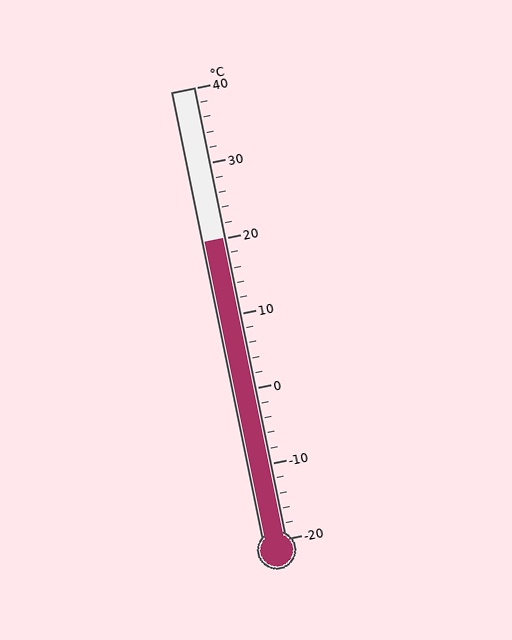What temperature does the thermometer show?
The thermometer shows approximately 20°C.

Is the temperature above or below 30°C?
The temperature is below 30°C.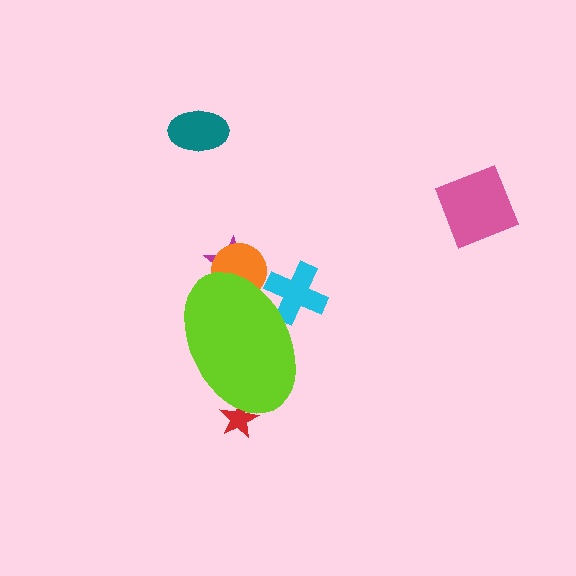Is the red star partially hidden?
Yes, the red star is partially hidden behind the lime ellipse.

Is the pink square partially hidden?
No, the pink square is fully visible.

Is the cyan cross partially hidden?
Yes, the cyan cross is partially hidden behind the lime ellipse.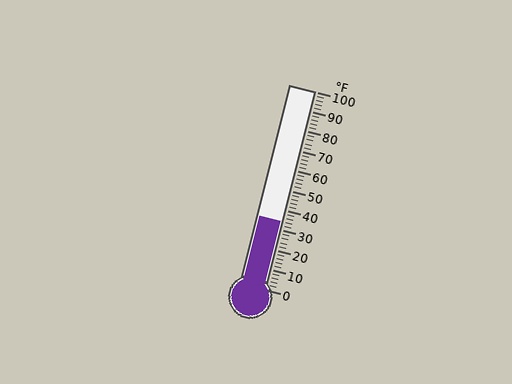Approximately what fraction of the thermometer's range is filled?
The thermometer is filled to approximately 35% of its range.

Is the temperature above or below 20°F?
The temperature is above 20°F.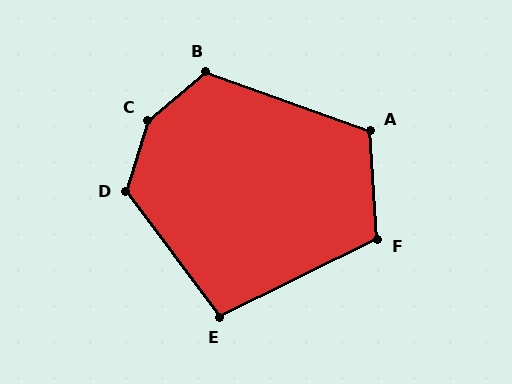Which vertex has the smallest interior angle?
E, at approximately 101 degrees.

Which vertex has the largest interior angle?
C, at approximately 146 degrees.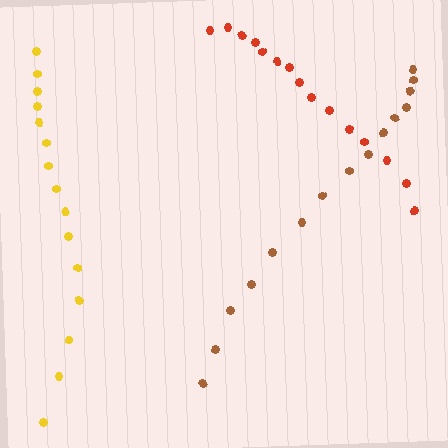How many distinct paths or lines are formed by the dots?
There are 3 distinct paths.